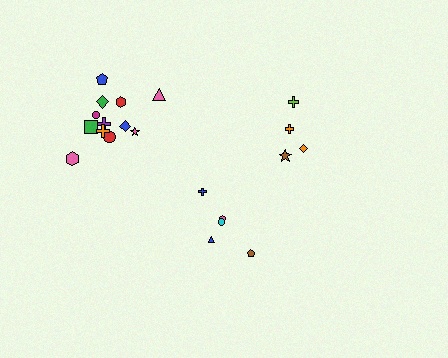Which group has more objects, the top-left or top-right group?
The top-left group.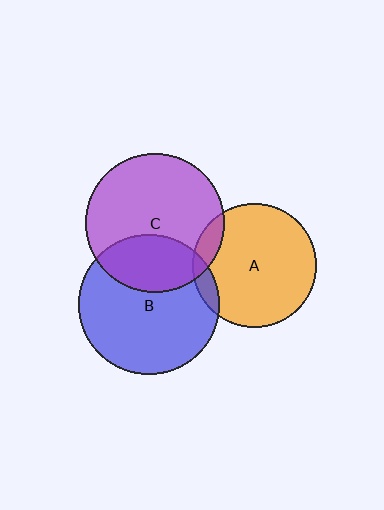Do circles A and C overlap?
Yes.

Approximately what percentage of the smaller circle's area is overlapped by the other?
Approximately 10%.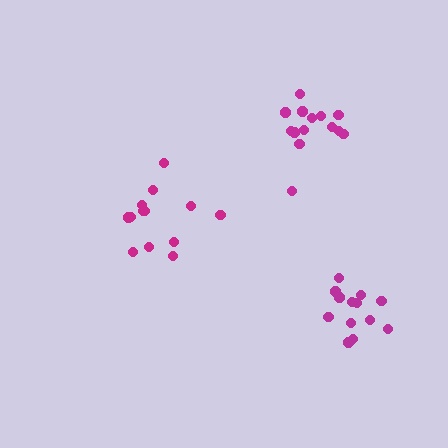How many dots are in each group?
Group 1: 13 dots, Group 2: 13 dots, Group 3: 14 dots (40 total).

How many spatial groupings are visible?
There are 3 spatial groupings.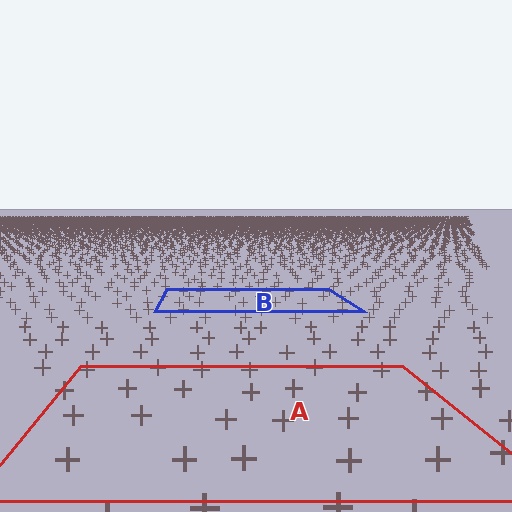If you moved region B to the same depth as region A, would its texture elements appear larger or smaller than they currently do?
They would appear larger. At a closer depth, the same texture elements are projected at a bigger on-screen size.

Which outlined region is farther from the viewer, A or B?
Region B is farther from the viewer — the texture elements inside it appear smaller and more densely packed.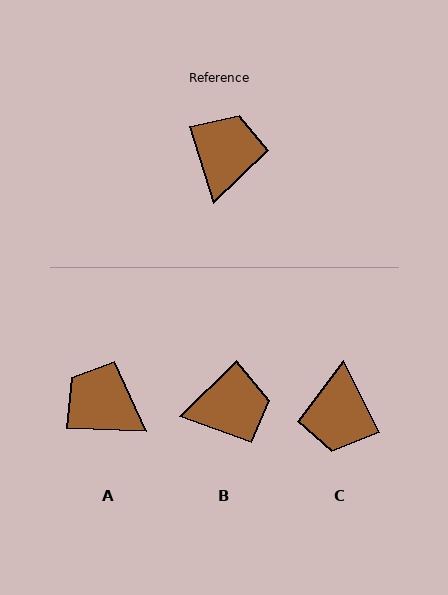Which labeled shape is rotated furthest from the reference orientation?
C, about 171 degrees away.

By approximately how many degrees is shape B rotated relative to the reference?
Approximately 63 degrees clockwise.